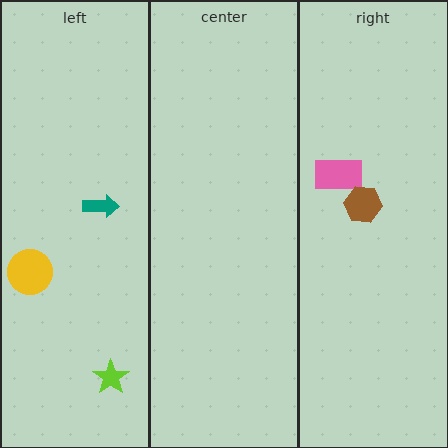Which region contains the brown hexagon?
The right region.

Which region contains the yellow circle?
The left region.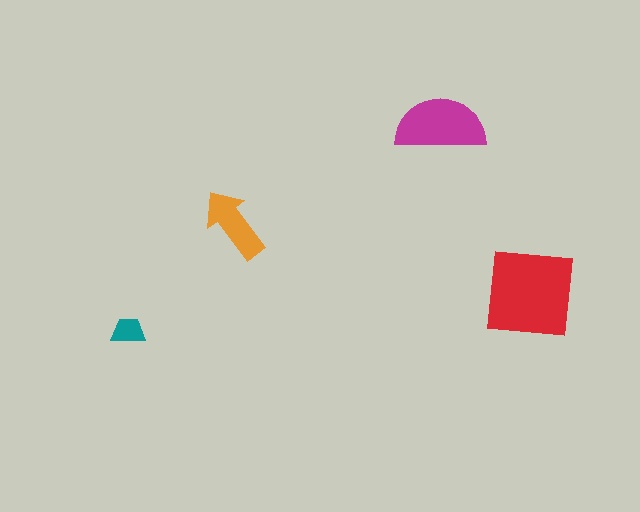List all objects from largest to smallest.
The red square, the magenta semicircle, the orange arrow, the teal trapezoid.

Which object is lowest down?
The teal trapezoid is bottommost.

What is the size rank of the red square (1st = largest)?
1st.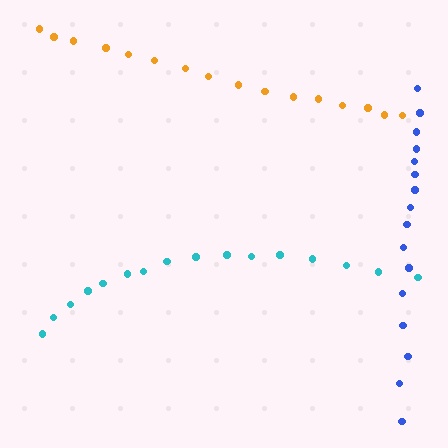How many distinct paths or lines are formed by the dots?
There are 3 distinct paths.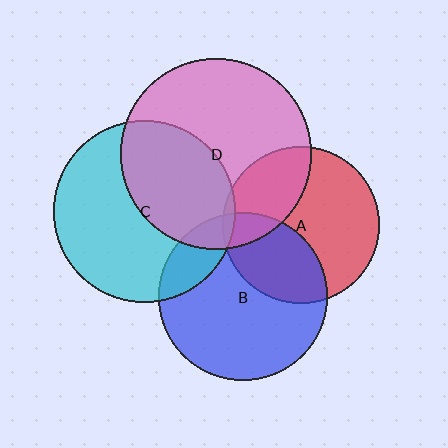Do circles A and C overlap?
Yes.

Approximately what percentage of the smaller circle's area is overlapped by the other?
Approximately 5%.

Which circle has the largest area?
Circle D (pink).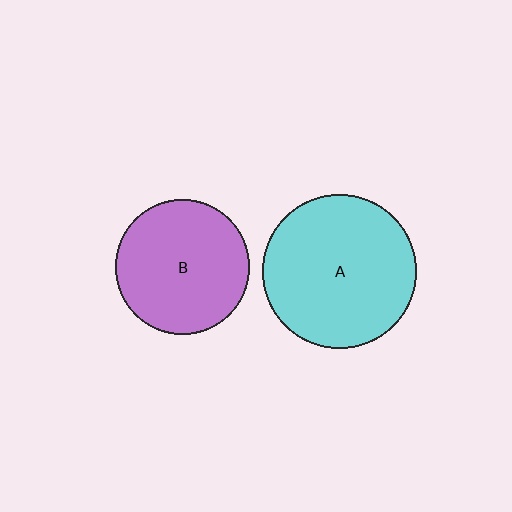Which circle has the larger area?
Circle A (cyan).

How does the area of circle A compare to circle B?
Approximately 1.3 times.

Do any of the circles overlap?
No, none of the circles overlap.